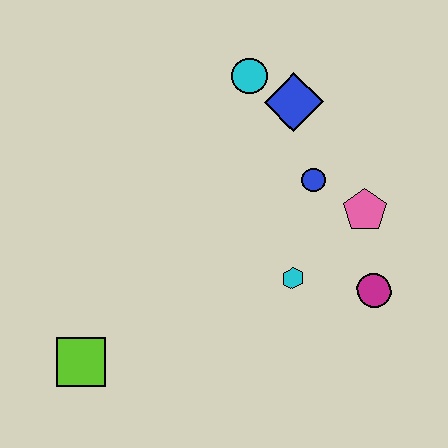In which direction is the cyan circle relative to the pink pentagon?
The cyan circle is above the pink pentagon.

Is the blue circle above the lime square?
Yes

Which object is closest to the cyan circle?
The blue diamond is closest to the cyan circle.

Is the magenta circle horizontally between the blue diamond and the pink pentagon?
No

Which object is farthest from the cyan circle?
The lime square is farthest from the cyan circle.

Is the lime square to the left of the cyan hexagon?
Yes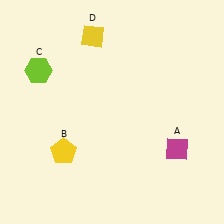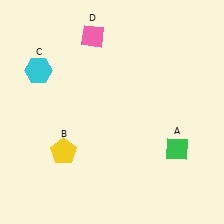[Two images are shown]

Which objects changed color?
A changed from magenta to green. C changed from lime to cyan. D changed from yellow to pink.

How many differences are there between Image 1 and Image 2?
There are 3 differences between the two images.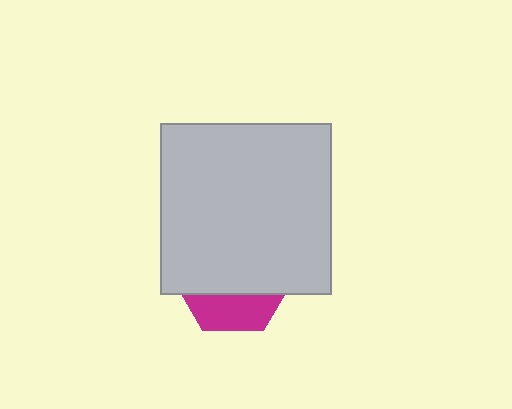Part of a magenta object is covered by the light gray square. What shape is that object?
It is a hexagon.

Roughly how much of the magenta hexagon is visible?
A small part of it is visible (roughly 30%).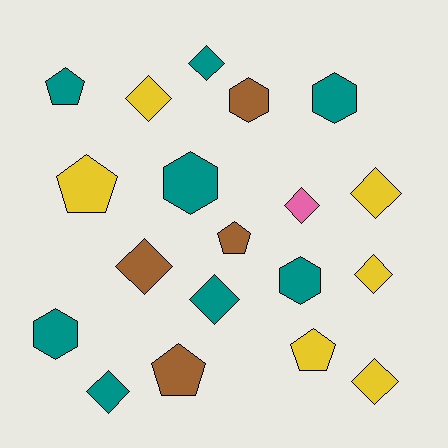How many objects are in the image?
There are 19 objects.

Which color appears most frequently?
Teal, with 8 objects.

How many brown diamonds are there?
There is 1 brown diamond.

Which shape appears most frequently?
Diamond, with 9 objects.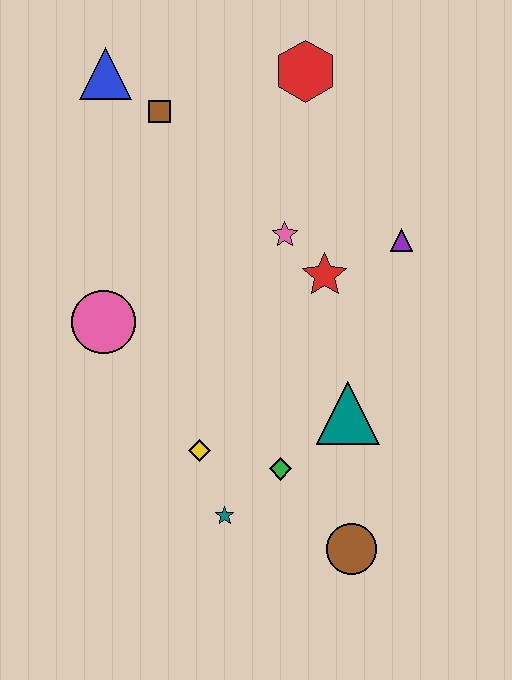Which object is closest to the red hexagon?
The brown square is closest to the red hexagon.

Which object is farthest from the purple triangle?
The blue triangle is farthest from the purple triangle.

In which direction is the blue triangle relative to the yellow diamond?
The blue triangle is above the yellow diamond.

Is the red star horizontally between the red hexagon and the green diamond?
No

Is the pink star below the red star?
No